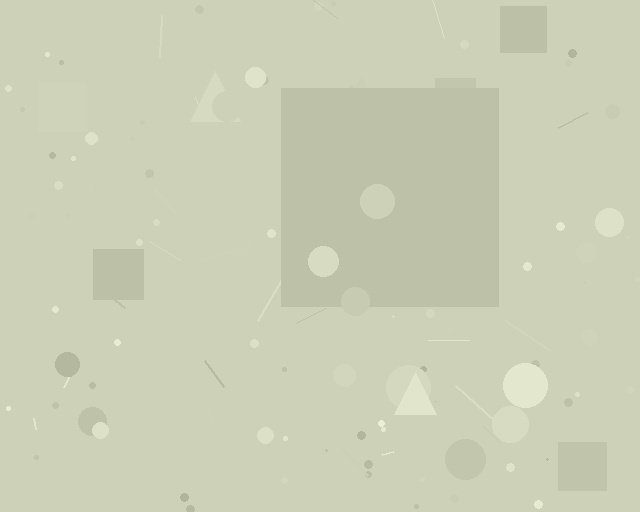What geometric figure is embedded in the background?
A square is embedded in the background.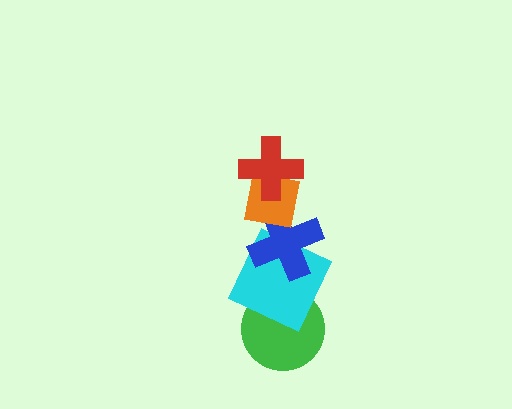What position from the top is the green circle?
The green circle is 5th from the top.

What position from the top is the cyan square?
The cyan square is 4th from the top.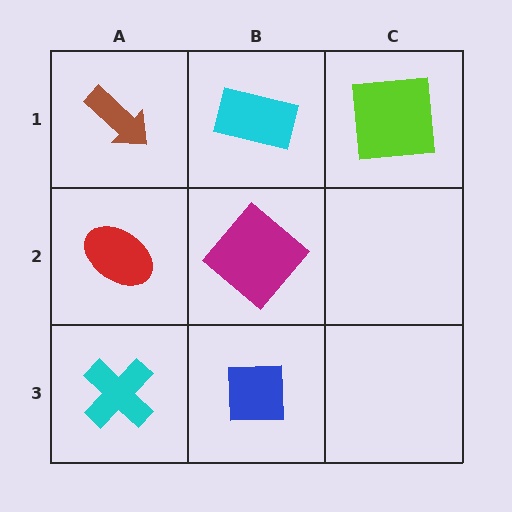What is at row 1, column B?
A cyan rectangle.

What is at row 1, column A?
A brown arrow.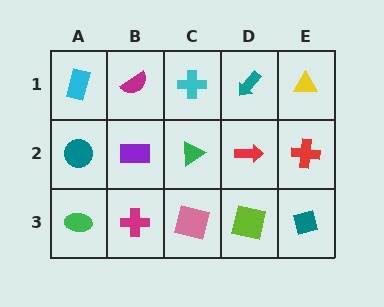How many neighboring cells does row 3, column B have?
3.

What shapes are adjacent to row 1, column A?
A teal circle (row 2, column A), a magenta semicircle (row 1, column B).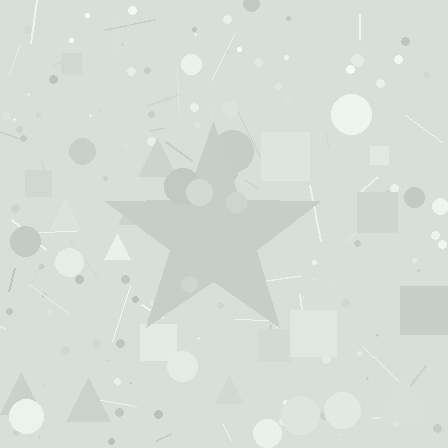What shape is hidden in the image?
A star is hidden in the image.